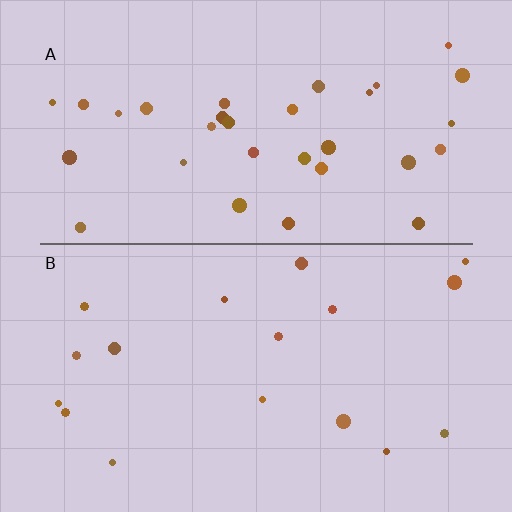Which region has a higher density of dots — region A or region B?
A (the top).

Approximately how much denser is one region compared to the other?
Approximately 1.9× — region A over region B.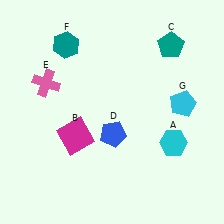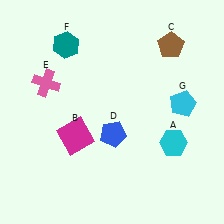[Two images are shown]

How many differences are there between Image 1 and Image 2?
There is 1 difference between the two images.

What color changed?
The pentagon (C) changed from teal in Image 1 to brown in Image 2.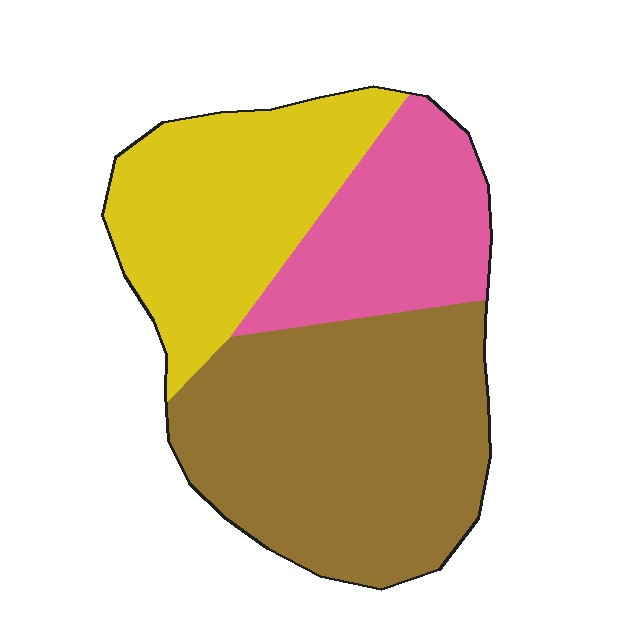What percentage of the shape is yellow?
Yellow covers about 30% of the shape.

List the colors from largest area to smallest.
From largest to smallest: brown, yellow, pink.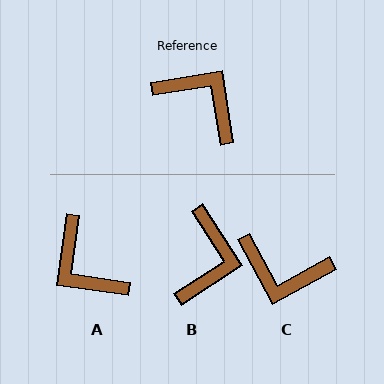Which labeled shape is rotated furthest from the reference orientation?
A, about 163 degrees away.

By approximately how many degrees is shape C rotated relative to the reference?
Approximately 160 degrees clockwise.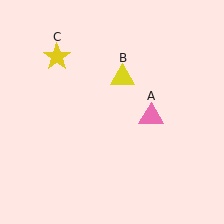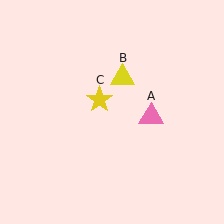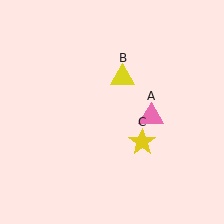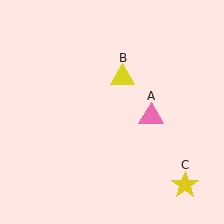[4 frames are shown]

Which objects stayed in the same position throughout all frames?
Pink triangle (object A) and yellow triangle (object B) remained stationary.